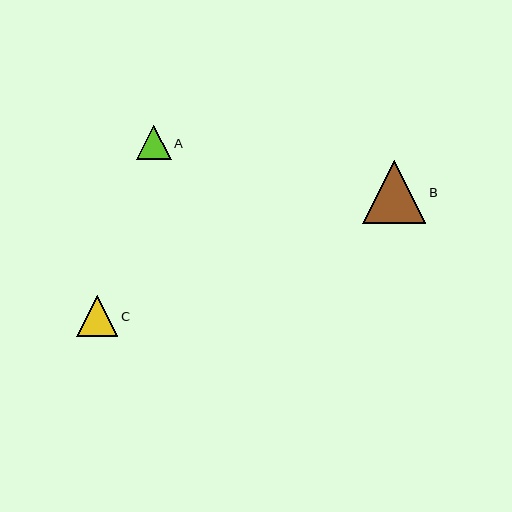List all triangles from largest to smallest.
From largest to smallest: B, C, A.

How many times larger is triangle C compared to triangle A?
Triangle C is approximately 1.2 times the size of triangle A.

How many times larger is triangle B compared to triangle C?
Triangle B is approximately 1.5 times the size of triangle C.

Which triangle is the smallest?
Triangle A is the smallest with a size of approximately 34 pixels.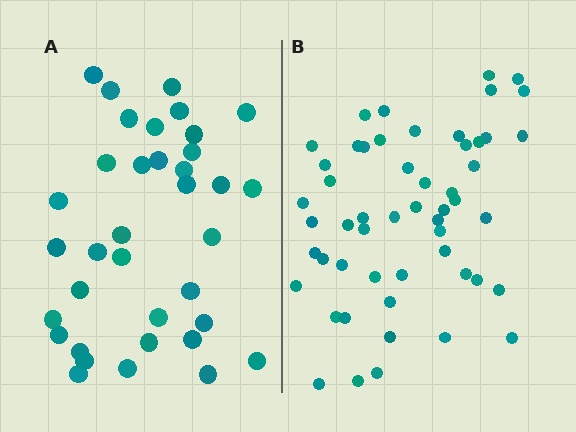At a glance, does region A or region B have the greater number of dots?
Region B (the right region) has more dots.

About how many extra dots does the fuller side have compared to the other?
Region B has approximately 15 more dots than region A.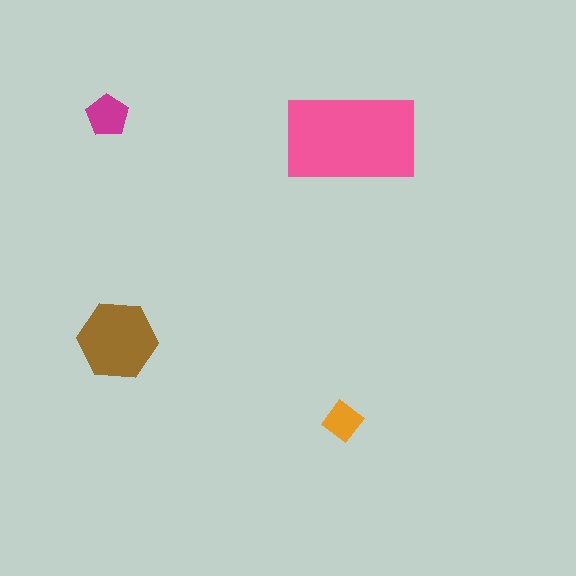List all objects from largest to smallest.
The pink rectangle, the brown hexagon, the magenta pentagon, the orange diamond.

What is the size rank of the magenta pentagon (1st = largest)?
3rd.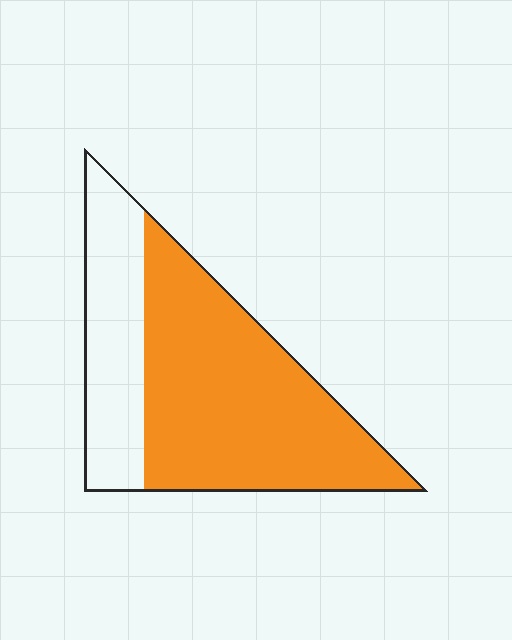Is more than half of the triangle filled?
Yes.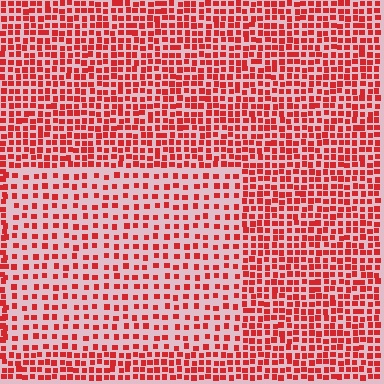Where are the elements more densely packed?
The elements are more densely packed outside the rectangle boundary.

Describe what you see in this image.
The image contains small red elements arranged at two different densities. A rectangle-shaped region is visible where the elements are less densely packed than the surrounding area.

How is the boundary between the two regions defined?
The boundary is defined by a change in element density (approximately 1.9x ratio). All elements are the same color, size, and shape.